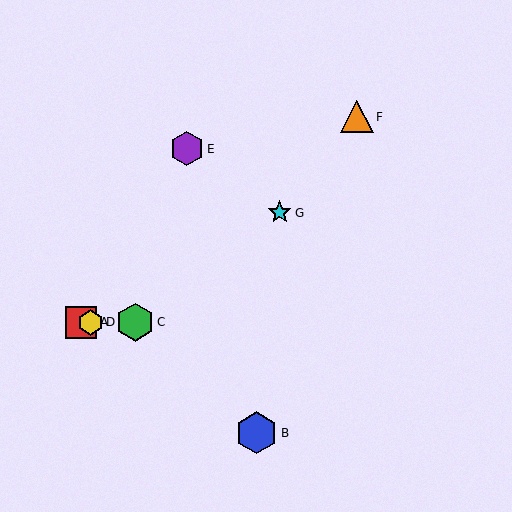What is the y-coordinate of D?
Object D is at y≈322.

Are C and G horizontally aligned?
No, C is at y≈322 and G is at y≈213.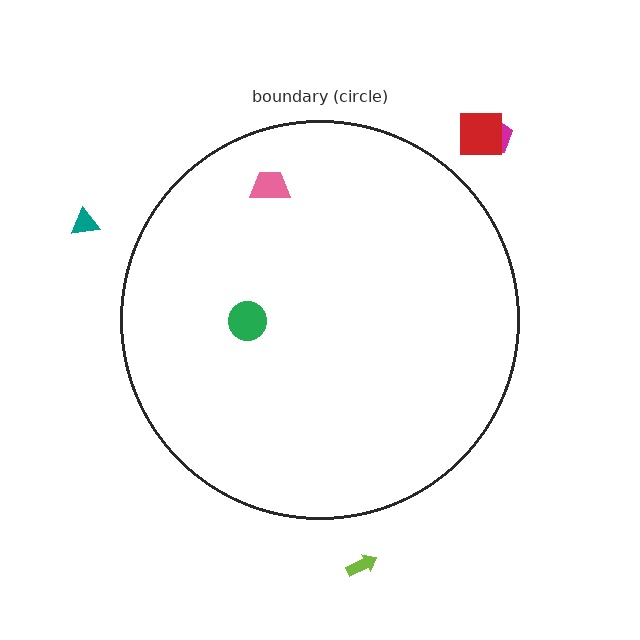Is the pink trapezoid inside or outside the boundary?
Inside.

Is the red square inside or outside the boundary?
Outside.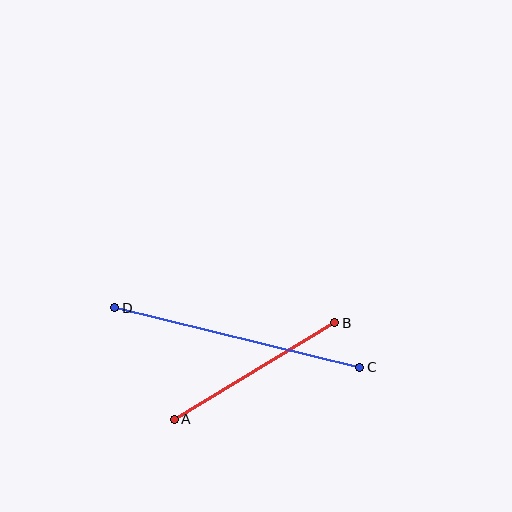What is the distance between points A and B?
The distance is approximately 187 pixels.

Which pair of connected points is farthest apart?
Points C and D are farthest apart.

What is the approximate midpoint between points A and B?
The midpoint is at approximately (255, 371) pixels.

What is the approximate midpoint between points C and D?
The midpoint is at approximately (237, 337) pixels.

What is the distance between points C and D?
The distance is approximately 252 pixels.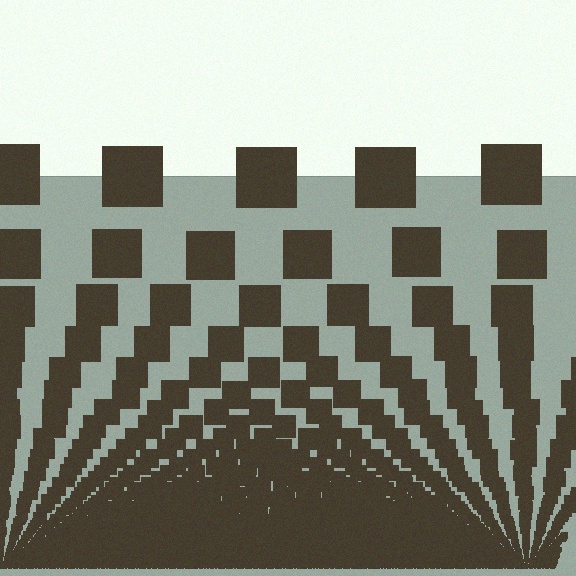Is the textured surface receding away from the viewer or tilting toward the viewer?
The surface appears to tilt toward the viewer. Texture elements get larger and sparser toward the top.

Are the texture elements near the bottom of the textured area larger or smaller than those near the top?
Smaller. The gradient is inverted — elements near the bottom are smaller and denser.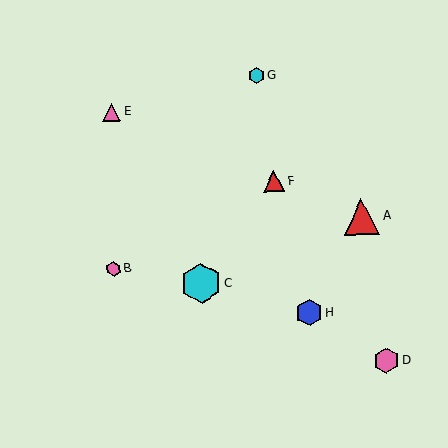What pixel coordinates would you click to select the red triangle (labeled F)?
Click at (274, 181) to select the red triangle F.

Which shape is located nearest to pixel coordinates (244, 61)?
The cyan hexagon (labeled G) at (256, 75) is nearest to that location.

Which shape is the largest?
The cyan hexagon (labeled C) is the largest.